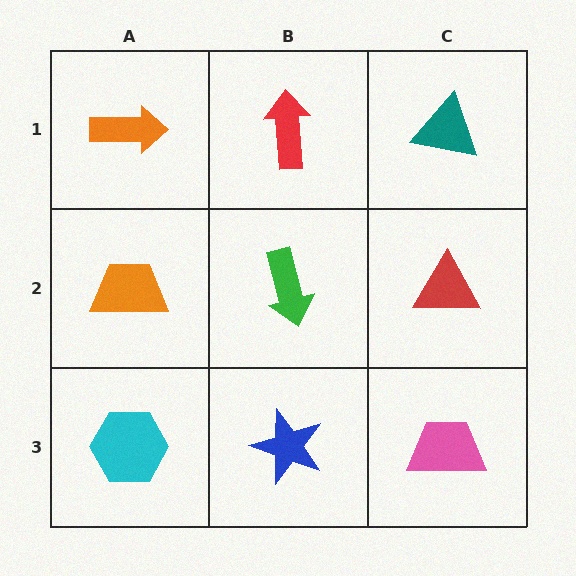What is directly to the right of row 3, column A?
A blue star.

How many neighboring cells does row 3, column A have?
2.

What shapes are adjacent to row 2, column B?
A red arrow (row 1, column B), a blue star (row 3, column B), an orange trapezoid (row 2, column A), a red triangle (row 2, column C).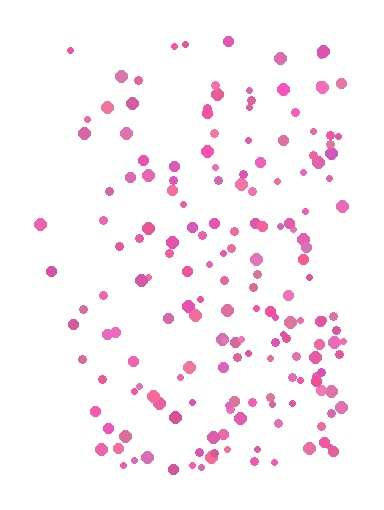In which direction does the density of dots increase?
From left to right, with the right side densest.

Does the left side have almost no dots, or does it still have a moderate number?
Still a moderate number, just noticeably fewer than the right.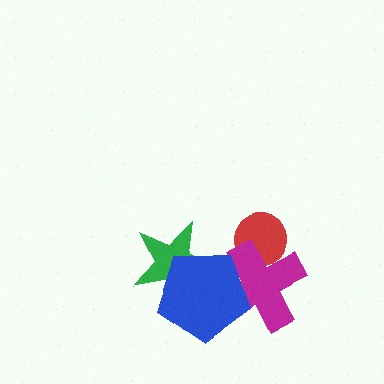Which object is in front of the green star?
The blue pentagon is in front of the green star.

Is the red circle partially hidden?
Yes, it is partially covered by another shape.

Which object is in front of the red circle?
The magenta cross is in front of the red circle.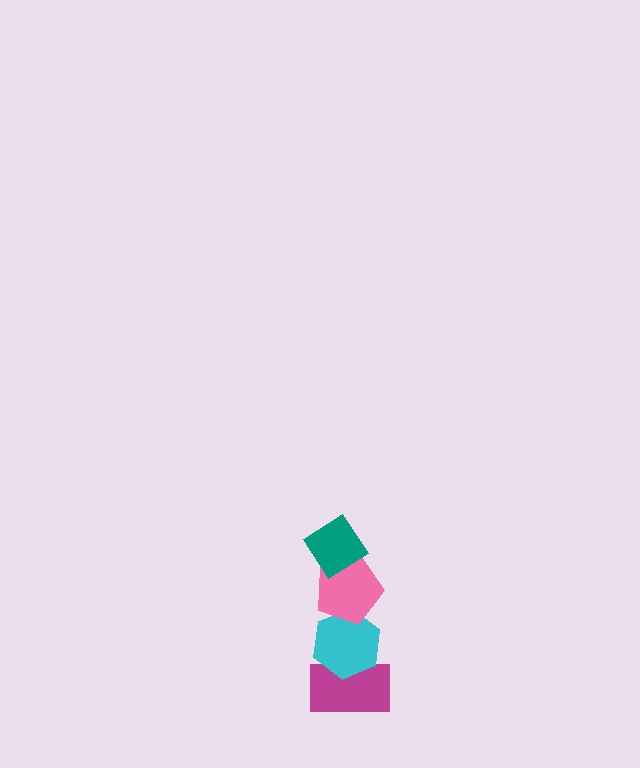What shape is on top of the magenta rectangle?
The cyan hexagon is on top of the magenta rectangle.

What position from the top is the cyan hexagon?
The cyan hexagon is 3rd from the top.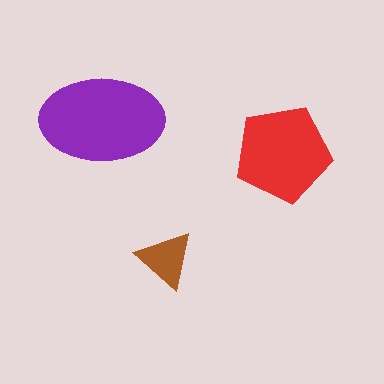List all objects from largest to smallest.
The purple ellipse, the red pentagon, the brown triangle.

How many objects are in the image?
There are 3 objects in the image.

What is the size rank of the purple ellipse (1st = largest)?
1st.